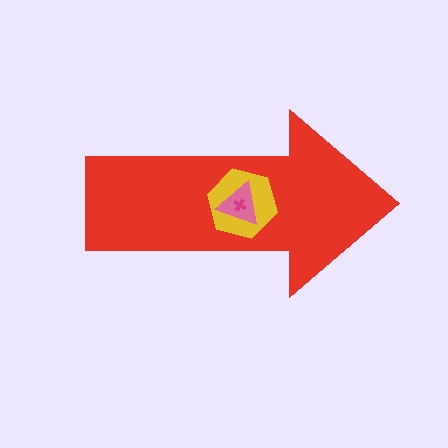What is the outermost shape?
The red arrow.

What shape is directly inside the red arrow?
The yellow hexagon.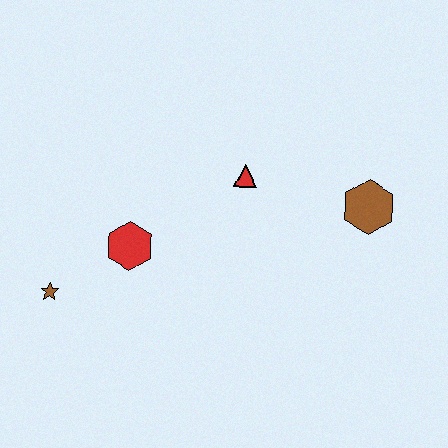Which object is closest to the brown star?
The red hexagon is closest to the brown star.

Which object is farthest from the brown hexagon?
The brown star is farthest from the brown hexagon.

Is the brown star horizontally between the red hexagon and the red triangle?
No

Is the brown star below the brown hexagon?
Yes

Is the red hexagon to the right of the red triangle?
No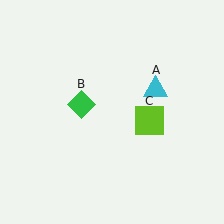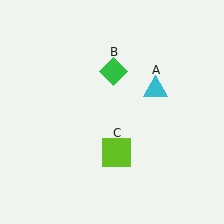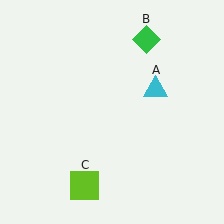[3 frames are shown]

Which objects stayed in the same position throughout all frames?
Cyan triangle (object A) remained stationary.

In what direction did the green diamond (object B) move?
The green diamond (object B) moved up and to the right.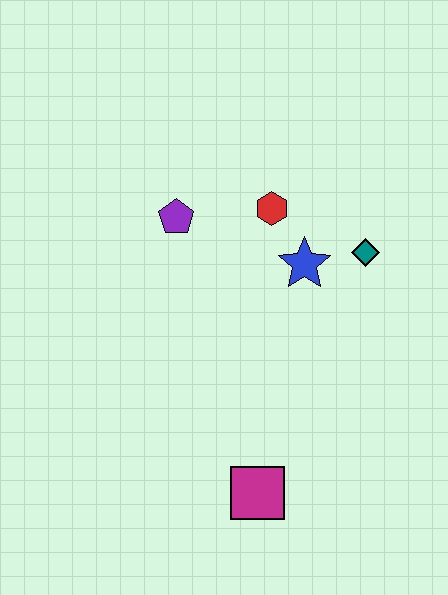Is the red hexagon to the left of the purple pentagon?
No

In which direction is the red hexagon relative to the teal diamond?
The red hexagon is to the left of the teal diamond.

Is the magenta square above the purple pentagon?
No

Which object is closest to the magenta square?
The blue star is closest to the magenta square.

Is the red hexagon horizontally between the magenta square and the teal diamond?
Yes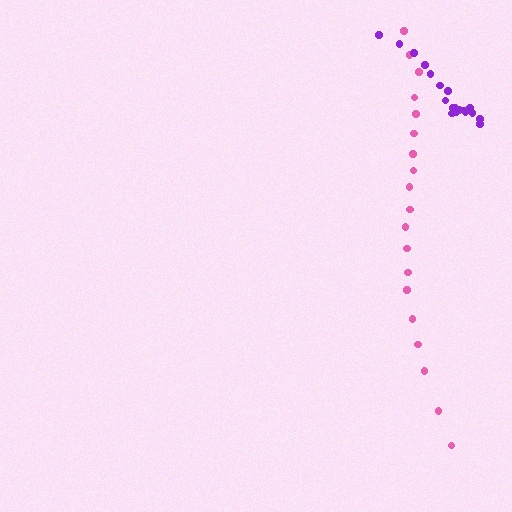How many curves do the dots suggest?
There are 2 distinct paths.